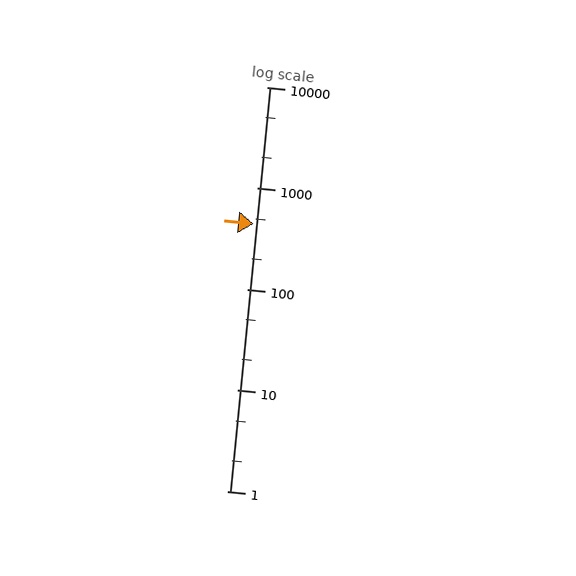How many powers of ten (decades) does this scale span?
The scale spans 4 decades, from 1 to 10000.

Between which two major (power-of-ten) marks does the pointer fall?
The pointer is between 100 and 1000.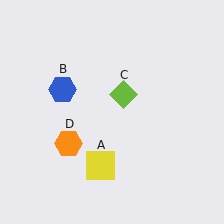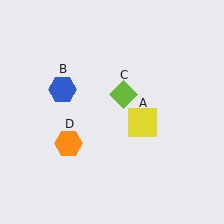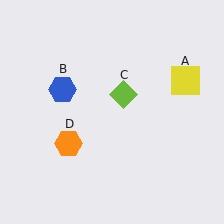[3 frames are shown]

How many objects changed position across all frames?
1 object changed position: yellow square (object A).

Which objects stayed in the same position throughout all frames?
Blue hexagon (object B) and lime diamond (object C) and orange hexagon (object D) remained stationary.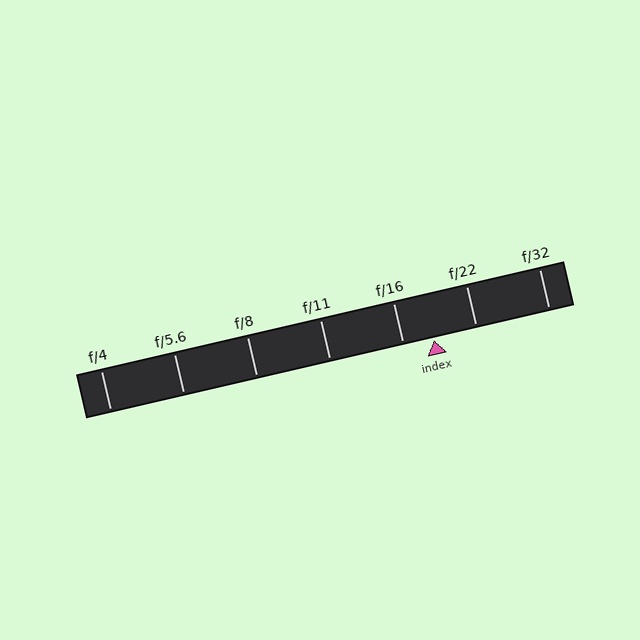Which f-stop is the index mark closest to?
The index mark is closest to f/16.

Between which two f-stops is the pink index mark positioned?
The index mark is between f/16 and f/22.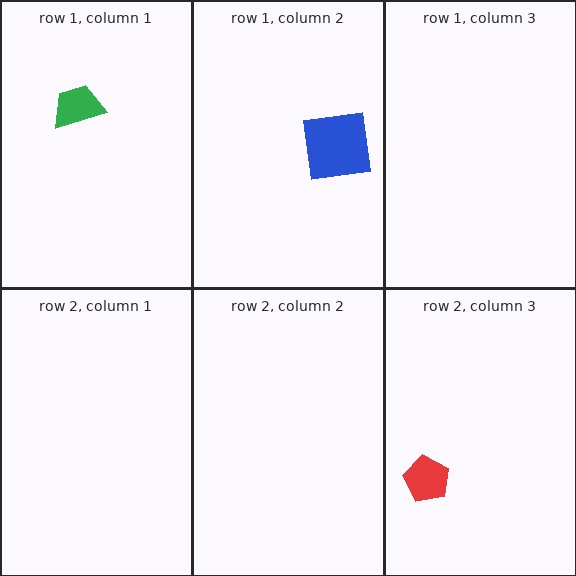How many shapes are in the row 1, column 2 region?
1.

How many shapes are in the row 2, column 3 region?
1.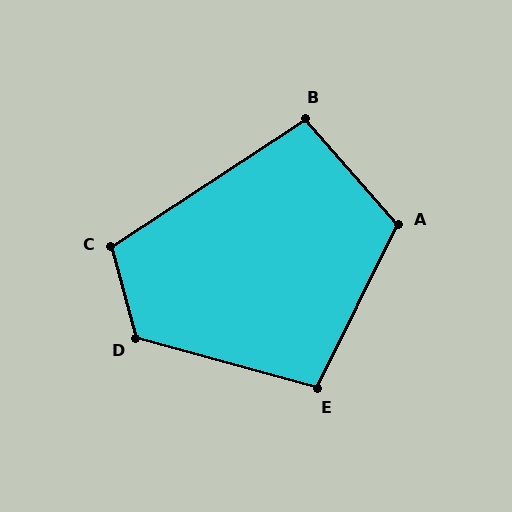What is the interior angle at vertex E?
Approximately 101 degrees (obtuse).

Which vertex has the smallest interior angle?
B, at approximately 98 degrees.